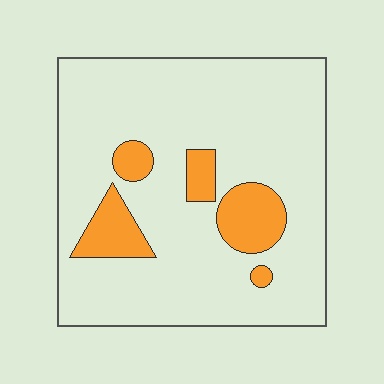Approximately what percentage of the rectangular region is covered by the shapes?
Approximately 15%.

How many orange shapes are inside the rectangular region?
5.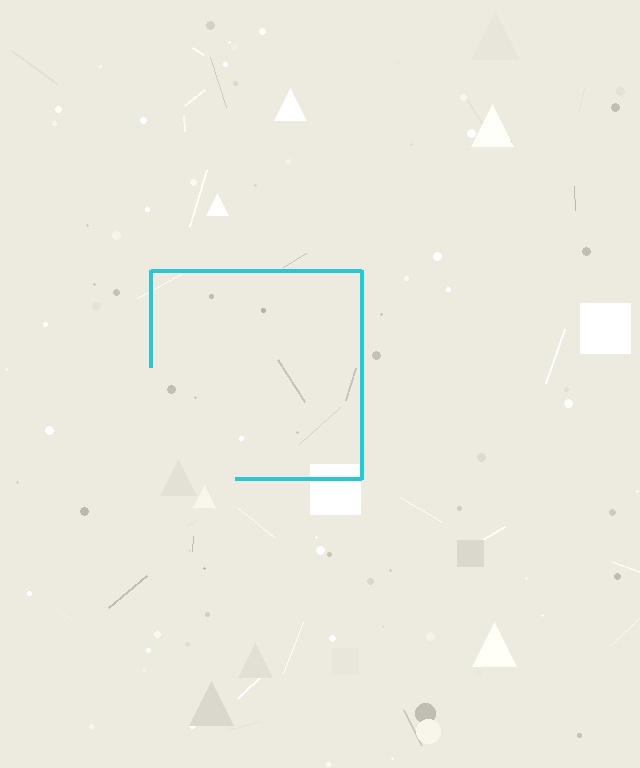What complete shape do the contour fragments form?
The contour fragments form a square.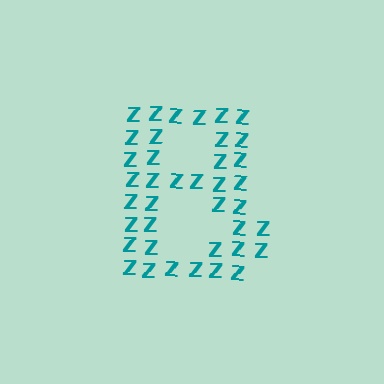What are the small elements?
The small elements are letter Z's.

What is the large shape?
The large shape is the letter B.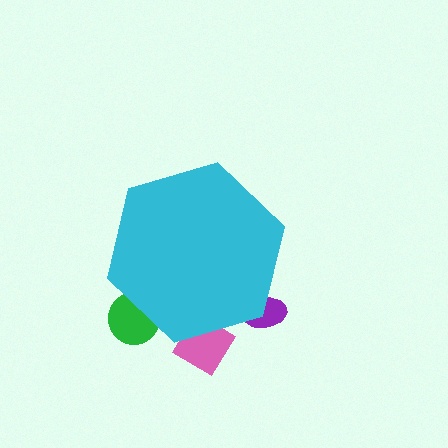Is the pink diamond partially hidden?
Yes, the pink diamond is partially hidden behind the cyan hexagon.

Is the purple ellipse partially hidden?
Yes, the purple ellipse is partially hidden behind the cyan hexagon.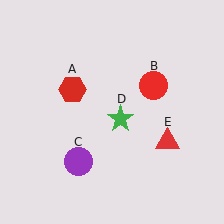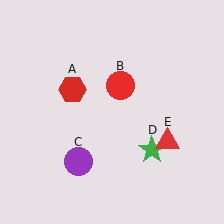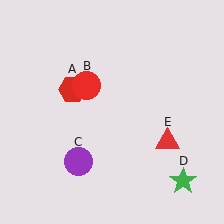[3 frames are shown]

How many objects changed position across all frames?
2 objects changed position: red circle (object B), green star (object D).